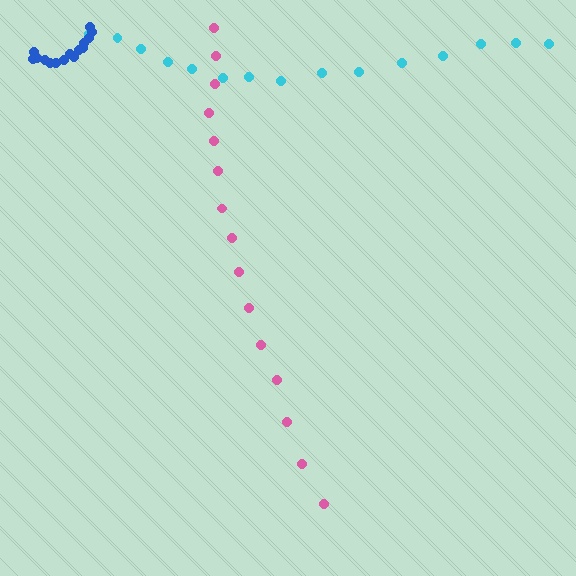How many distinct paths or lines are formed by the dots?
There are 3 distinct paths.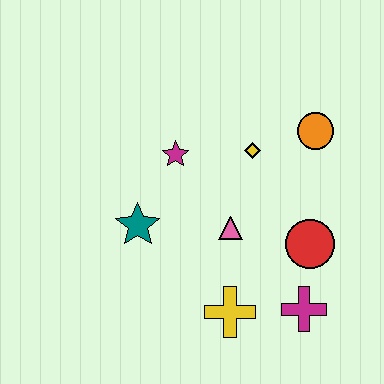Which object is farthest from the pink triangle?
The orange circle is farthest from the pink triangle.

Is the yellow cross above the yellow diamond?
No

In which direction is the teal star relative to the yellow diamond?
The teal star is to the left of the yellow diamond.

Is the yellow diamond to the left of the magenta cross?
Yes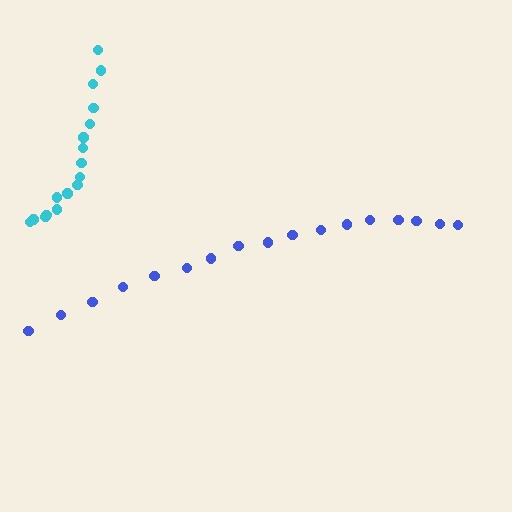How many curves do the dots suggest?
There are 2 distinct paths.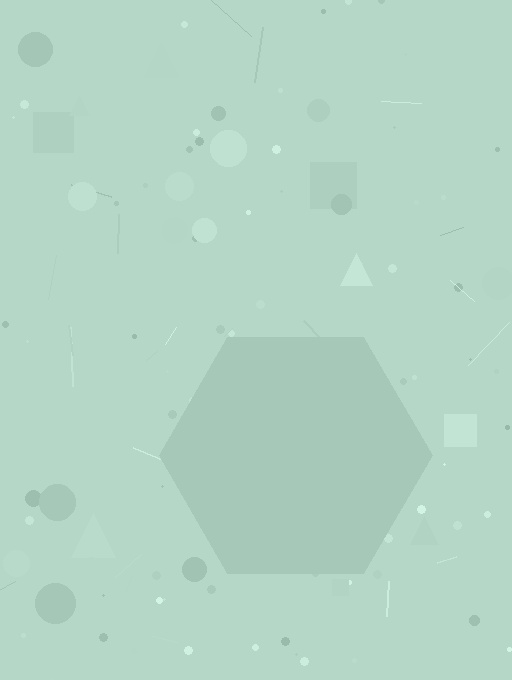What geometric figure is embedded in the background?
A hexagon is embedded in the background.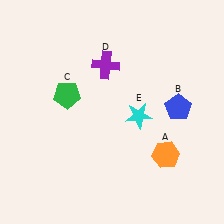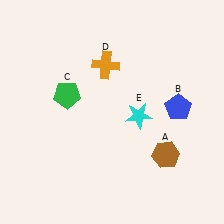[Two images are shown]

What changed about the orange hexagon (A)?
In Image 1, A is orange. In Image 2, it changed to brown.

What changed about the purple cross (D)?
In Image 1, D is purple. In Image 2, it changed to orange.